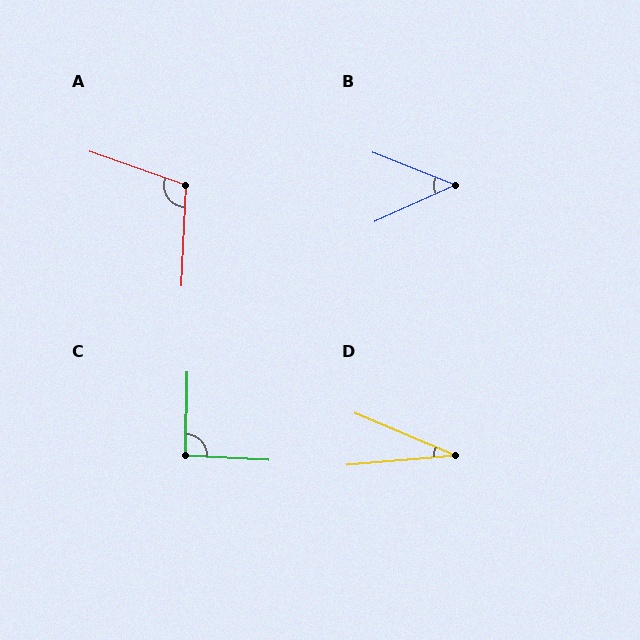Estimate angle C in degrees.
Approximately 92 degrees.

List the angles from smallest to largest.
D (28°), B (45°), C (92°), A (107°).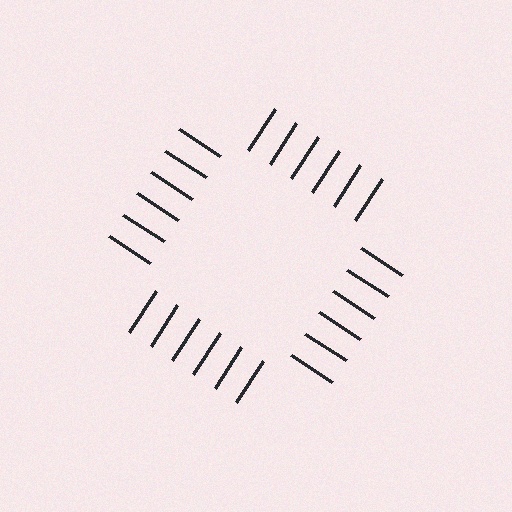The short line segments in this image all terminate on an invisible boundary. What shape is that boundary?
An illusory square — the line segments terminate on its edges but no continuous stroke is drawn.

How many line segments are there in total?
24 — 6 along each of the 4 edges.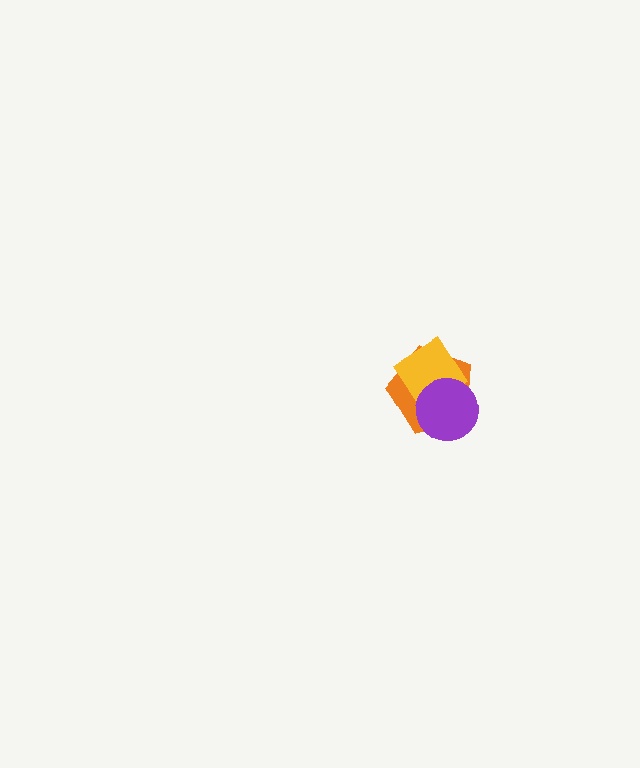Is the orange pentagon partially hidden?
Yes, it is partially covered by another shape.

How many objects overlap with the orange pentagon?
2 objects overlap with the orange pentagon.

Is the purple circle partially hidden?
No, no other shape covers it.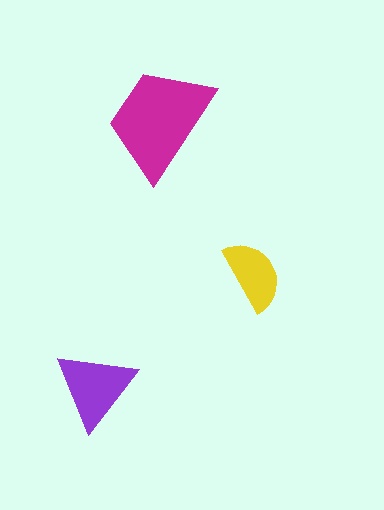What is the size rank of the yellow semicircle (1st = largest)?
3rd.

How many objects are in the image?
There are 3 objects in the image.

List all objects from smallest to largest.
The yellow semicircle, the purple triangle, the magenta trapezoid.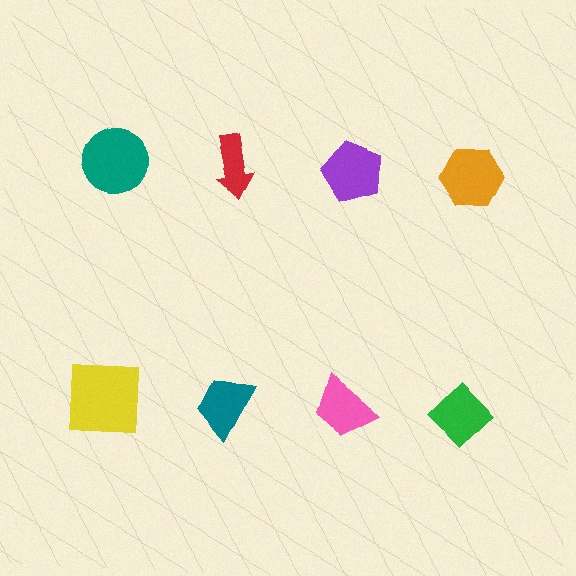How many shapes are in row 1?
4 shapes.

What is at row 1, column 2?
A red arrow.